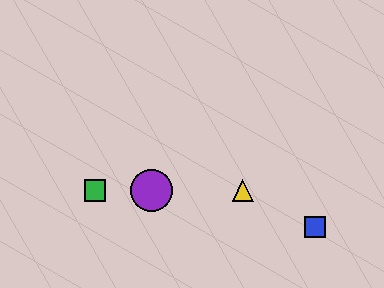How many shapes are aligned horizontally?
4 shapes (the red square, the green square, the yellow triangle, the purple circle) are aligned horizontally.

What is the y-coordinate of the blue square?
The blue square is at y≈227.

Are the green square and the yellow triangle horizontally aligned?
Yes, both are at y≈191.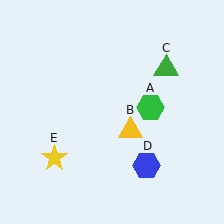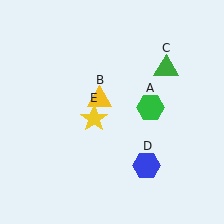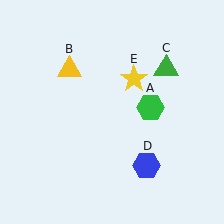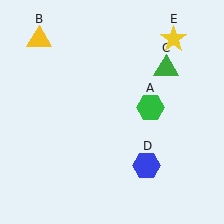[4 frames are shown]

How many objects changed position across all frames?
2 objects changed position: yellow triangle (object B), yellow star (object E).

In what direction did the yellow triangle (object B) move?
The yellow triangle (object B) moved up and to the left.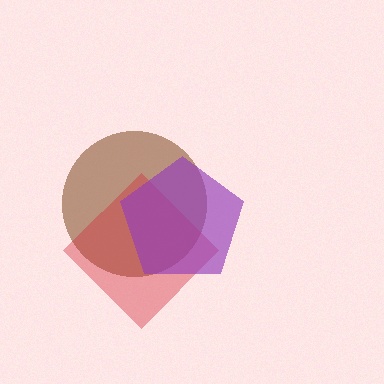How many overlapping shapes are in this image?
There are 3 overlapping shapes in the image.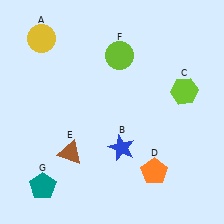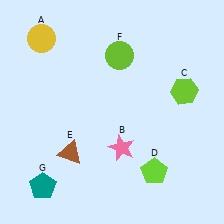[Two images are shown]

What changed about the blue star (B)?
In Image 1, B is blue. In Image 2, it changed to pink.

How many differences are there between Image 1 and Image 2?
There are 2 differences between the two images.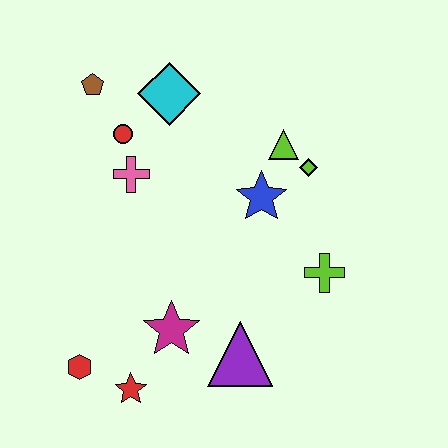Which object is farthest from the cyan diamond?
The red star is farthest from the cyan diamond.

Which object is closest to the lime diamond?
The lime triangle is closest to the lime diamond.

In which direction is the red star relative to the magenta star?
The red star is below the magenta star.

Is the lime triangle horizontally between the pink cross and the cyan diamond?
No